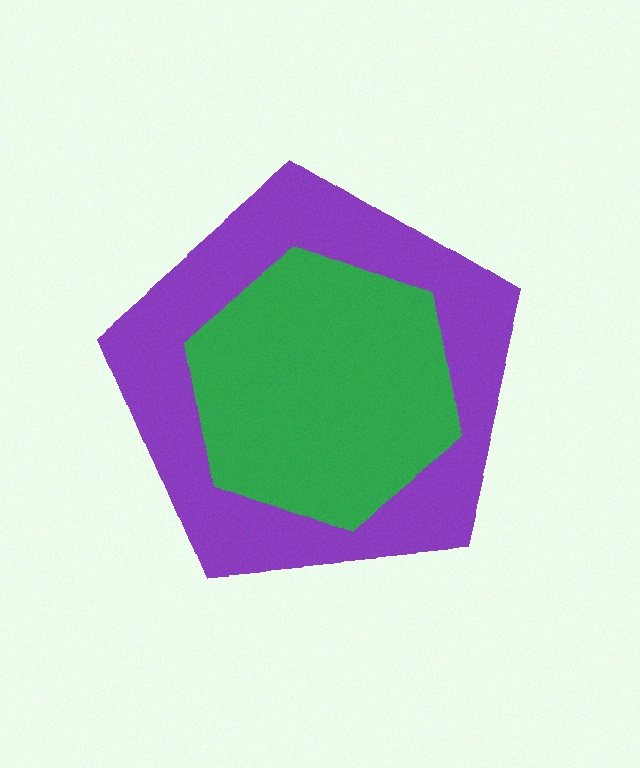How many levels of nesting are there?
2.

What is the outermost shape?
The purple pentagon.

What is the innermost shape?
The green hexagon.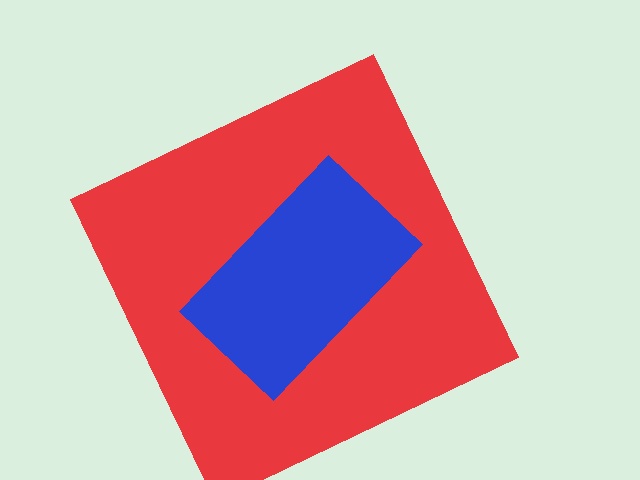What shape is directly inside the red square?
The blue rectangle.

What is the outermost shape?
The red square.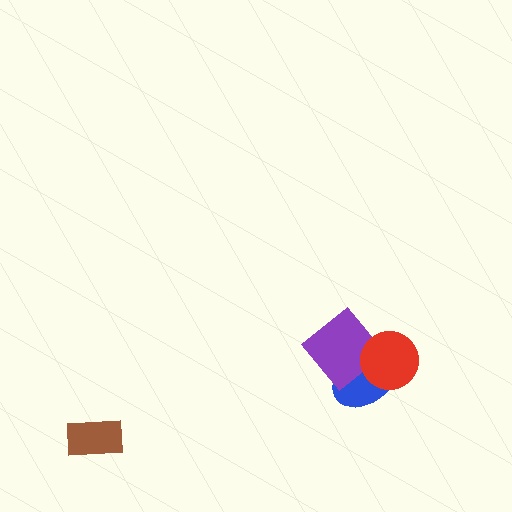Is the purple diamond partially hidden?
Yes, it is partially covered by another shape.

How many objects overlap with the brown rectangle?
0 objects overlap with the brown rectangle.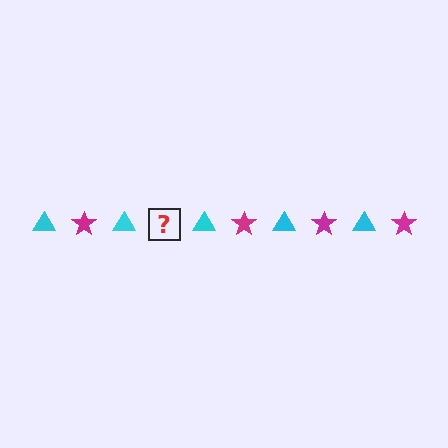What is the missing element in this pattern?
The missing element is a magenta star.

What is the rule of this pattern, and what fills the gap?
The rule is that the pattern alternates between cyan triangle and magenta star. The gap should be filled with a magenta star.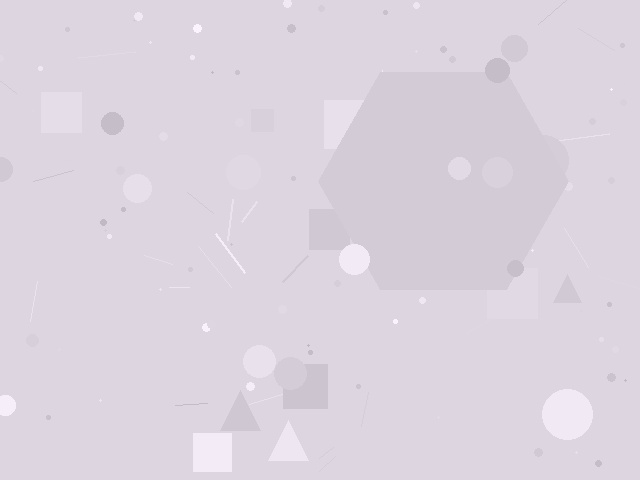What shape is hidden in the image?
A hexagon is hidden in the image.